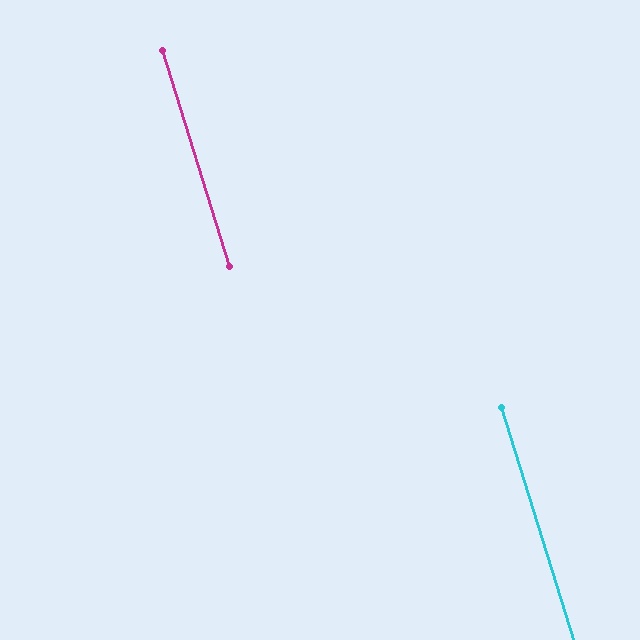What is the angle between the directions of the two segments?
Approximately 0 degrees.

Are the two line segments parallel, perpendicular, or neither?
Parallel — their directions differ by only 0.0°.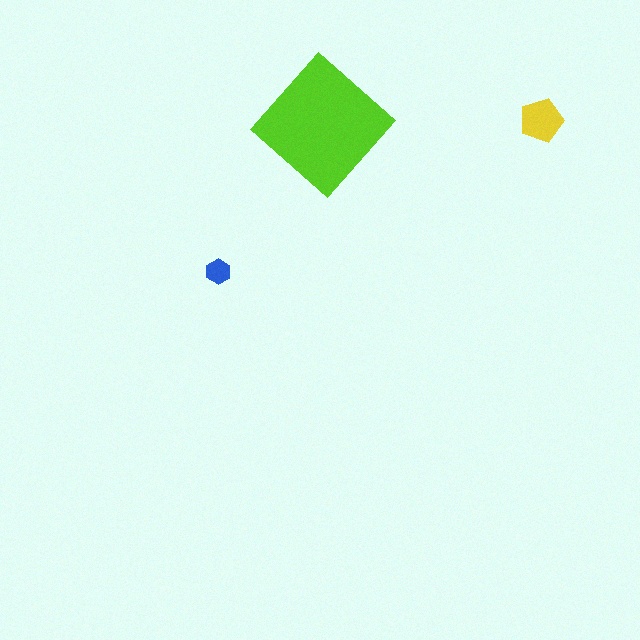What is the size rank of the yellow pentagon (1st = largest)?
2nd.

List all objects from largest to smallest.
The lime diamond, the yellow pentagon, the blue hexagon.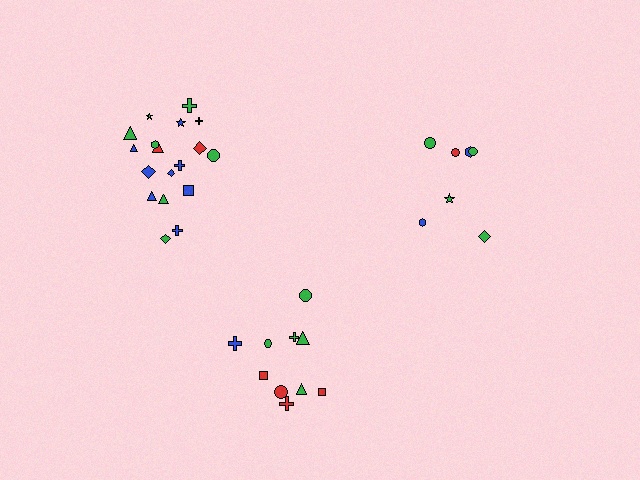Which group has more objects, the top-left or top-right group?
The top-left group.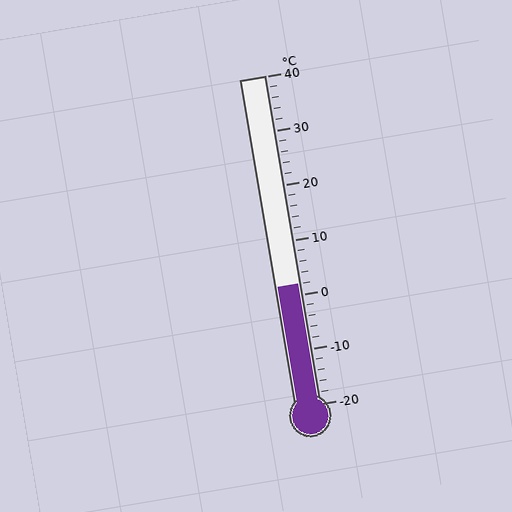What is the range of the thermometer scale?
The thermometer scale ranges from -20°C to 40°C.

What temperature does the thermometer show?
The thermometer shows approximately 2°C.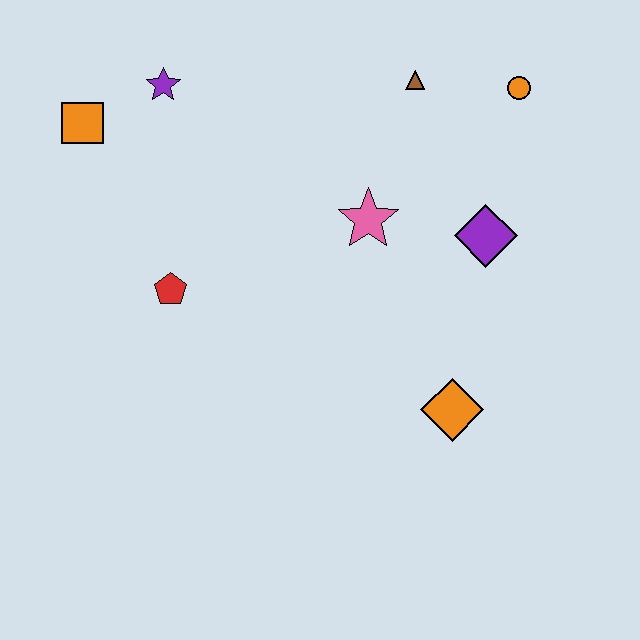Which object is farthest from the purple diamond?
The orange square is farthest from the purple diamond.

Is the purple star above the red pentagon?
Yes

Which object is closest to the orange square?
The purple star is closest to the orange square.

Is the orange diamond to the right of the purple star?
Yes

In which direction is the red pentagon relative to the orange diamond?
The red pentagon is to the left of the orange diamond.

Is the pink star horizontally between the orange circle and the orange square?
Yes